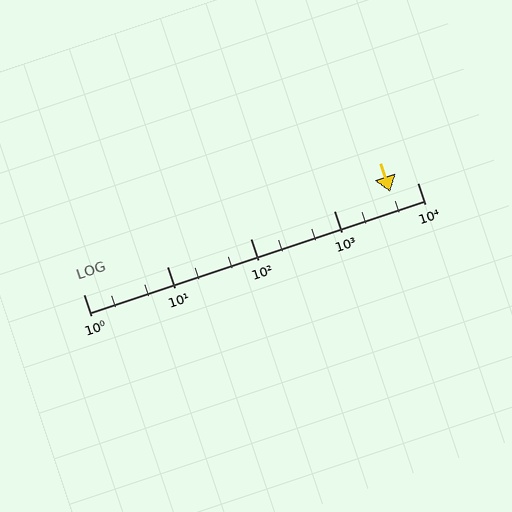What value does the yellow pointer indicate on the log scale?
The pointer indicates approximately 4700.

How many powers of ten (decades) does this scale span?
The scale spans 4 decades, from 1 to 10000.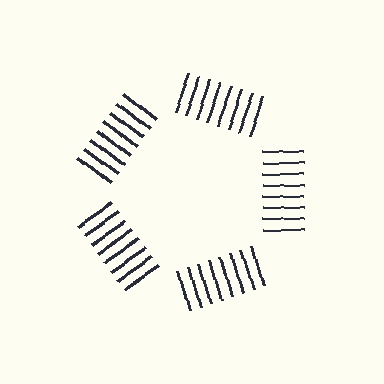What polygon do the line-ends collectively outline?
An illusory pentagon — the line segments terminate on its edges but no continuous stroke is drawn.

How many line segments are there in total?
40 — 8 along each of the 5 edges.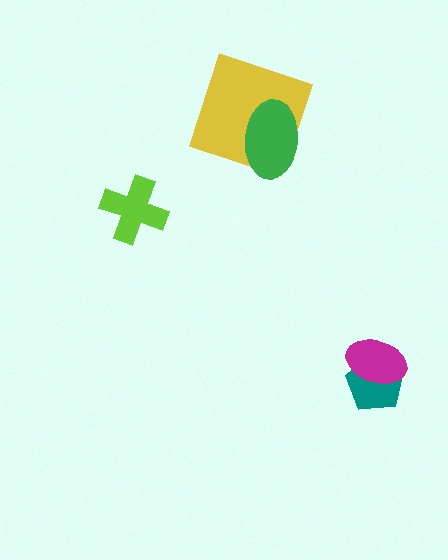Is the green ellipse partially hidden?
No, no other shape covers it.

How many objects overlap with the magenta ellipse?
1 object overlaps with the magenta ellipse.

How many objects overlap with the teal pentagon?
1 object overlaps with the teal pentagon.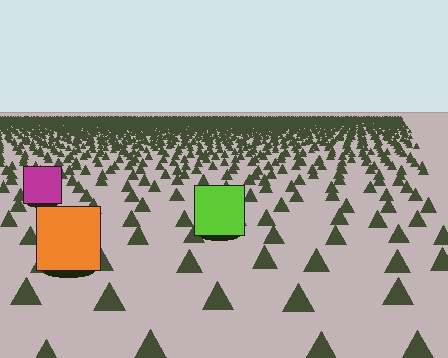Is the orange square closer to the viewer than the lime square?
Yes. The orange square is closer — you can tell from the texture gradient: the ground texture is coarser near it.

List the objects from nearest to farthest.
From nearest to farthest: the orange square, the lime square, the magenta square.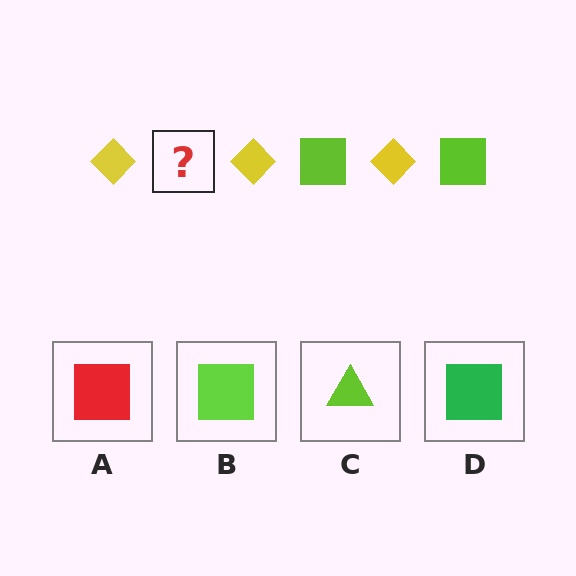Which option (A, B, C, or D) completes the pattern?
B.